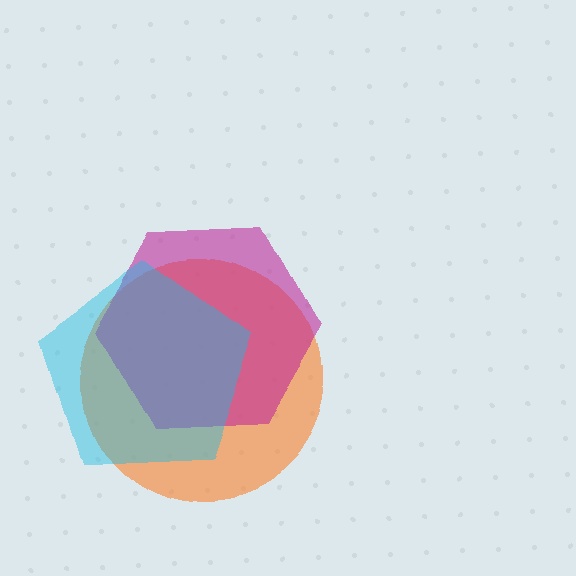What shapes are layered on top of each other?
The layered shapes are: an orange circle, a magenta hexagon, a cyan pentagon.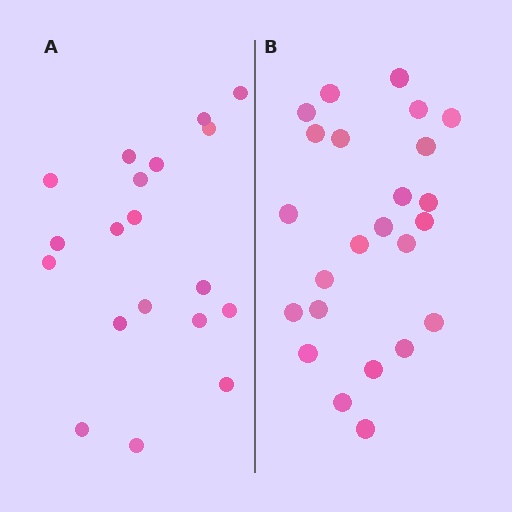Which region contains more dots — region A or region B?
Region B (the right region) has more dots.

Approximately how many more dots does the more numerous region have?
Region B has about 5 more dots than region A.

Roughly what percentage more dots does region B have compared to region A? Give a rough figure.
About 25% more.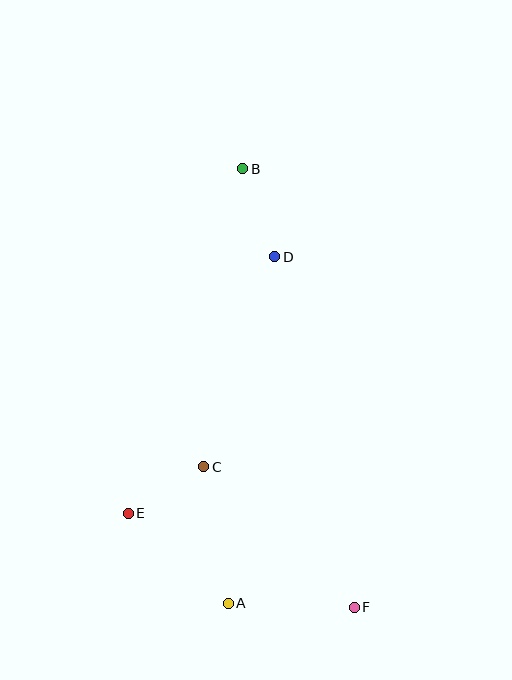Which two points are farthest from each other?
Points B and F are farthest from each other.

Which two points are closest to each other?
Points C and E are closest to each other.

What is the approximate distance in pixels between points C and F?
The distance between C and F is approximately 206 pixels.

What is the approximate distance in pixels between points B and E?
The distance between B and E is approximately 363 pixels.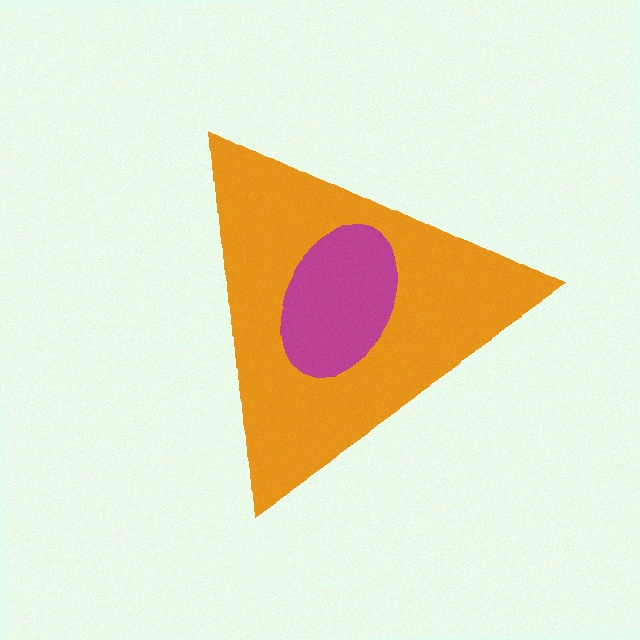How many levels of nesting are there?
2.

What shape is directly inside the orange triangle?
The magenta ellipse.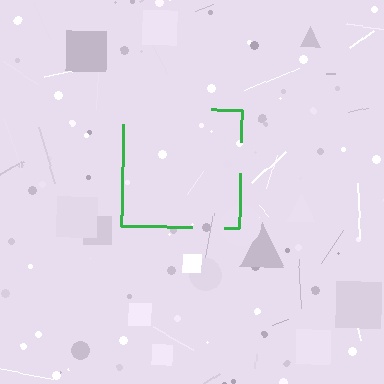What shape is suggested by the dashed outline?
The dashed outline suggests a square.